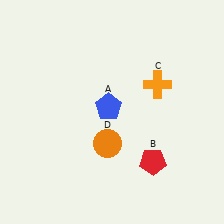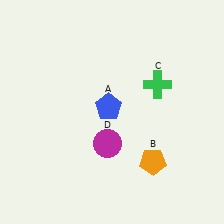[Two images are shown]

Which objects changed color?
B changed from red to orange. C changed from orange to green. D changed from orange to magenta.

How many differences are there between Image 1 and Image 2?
There are 3 differences between the two images.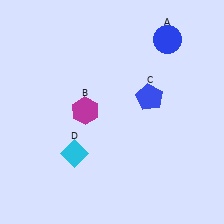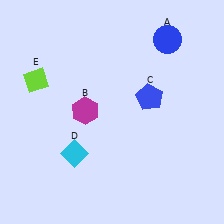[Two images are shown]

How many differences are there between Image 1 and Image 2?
There is 1 difference between the two images.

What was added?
A lime diamond (E) was added in Image 2.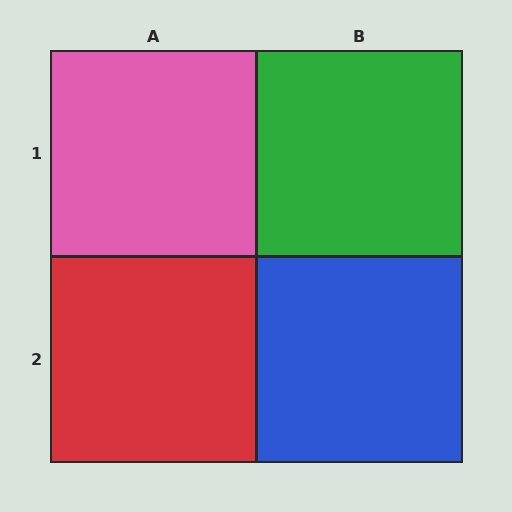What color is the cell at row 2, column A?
Red.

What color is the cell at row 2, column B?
Blue.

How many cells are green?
1 cell is green.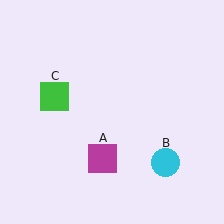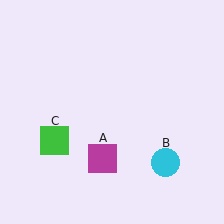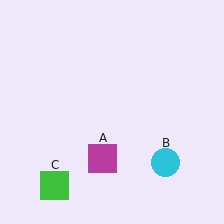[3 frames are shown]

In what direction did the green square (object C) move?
The green square (object C) moved down.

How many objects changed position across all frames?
1 object changed position: green square (object C).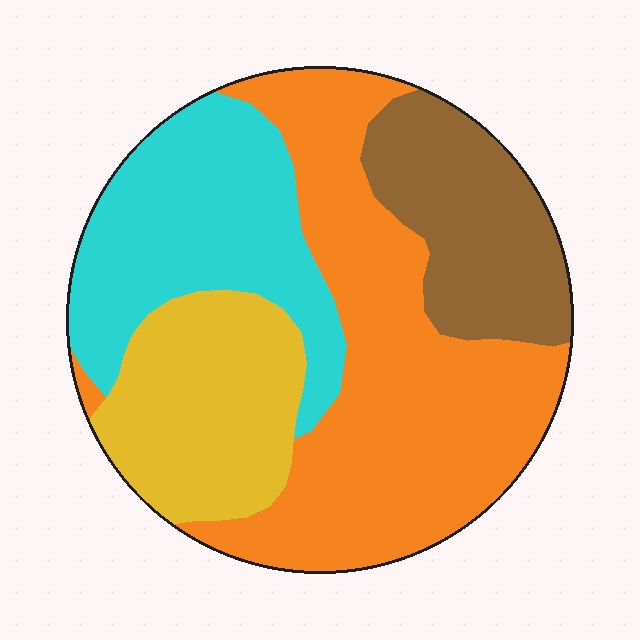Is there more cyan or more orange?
Orange.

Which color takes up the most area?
Orange, at roughly 40%.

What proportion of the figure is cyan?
Cyan covers around 25% of the figure.